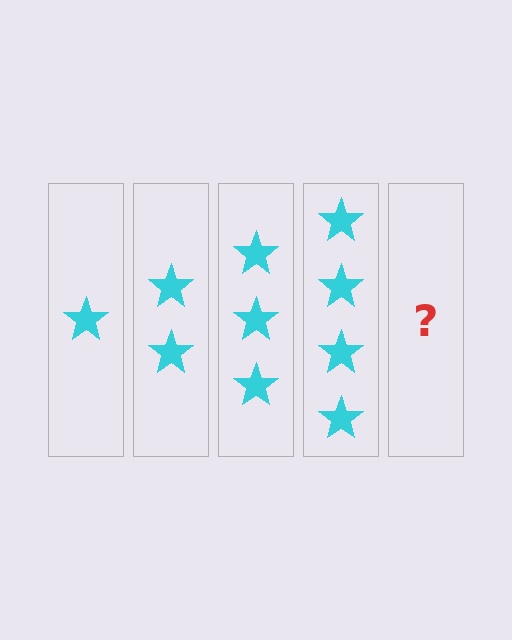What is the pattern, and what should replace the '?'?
The pattern is that each step adds one more star. The '?' should be 5 stars.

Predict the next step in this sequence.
The next step is 5 stars.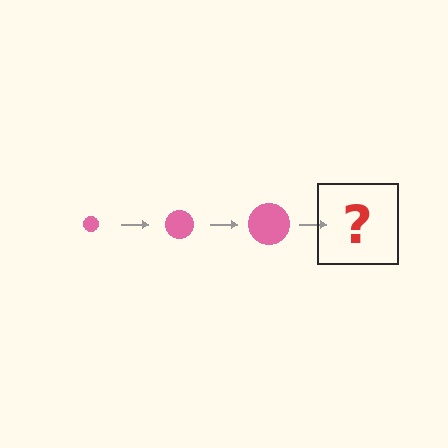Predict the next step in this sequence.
The next step is a pink circle, larger than the previous one.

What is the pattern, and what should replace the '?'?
The pattern is that the circle gets progressively larger each step. The '?' should be a pink circle, larger than the previous one.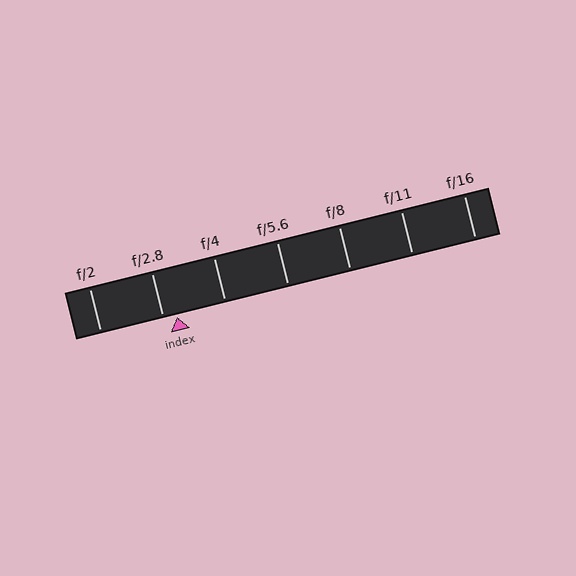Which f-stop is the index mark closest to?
The index mark is closest to f/2.8.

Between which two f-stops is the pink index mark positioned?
The index mark is between f/2.8 and f/4.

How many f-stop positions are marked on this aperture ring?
There are 7 f-stop positions marked.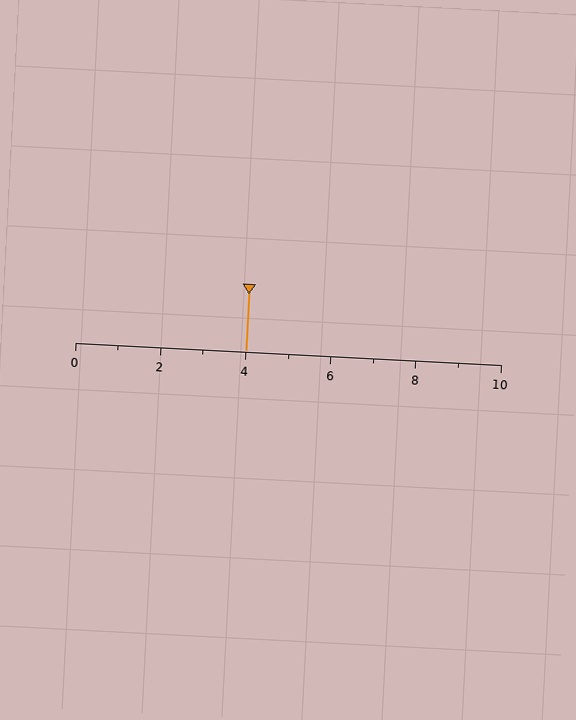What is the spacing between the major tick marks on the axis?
The major ticks are spaced 2 apart.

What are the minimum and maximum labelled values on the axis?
The axis runs from 0 to 10.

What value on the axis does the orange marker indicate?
The marker indicates approximately 4.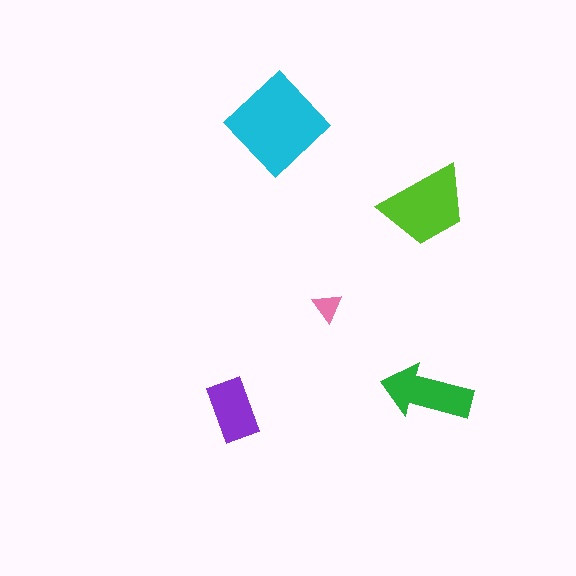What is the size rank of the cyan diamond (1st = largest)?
1st.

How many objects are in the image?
There are 5 objects in the image.